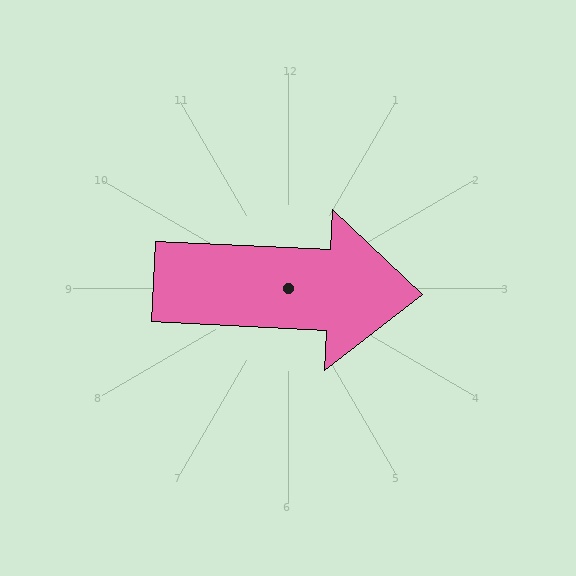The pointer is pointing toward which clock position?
Roughly 3 o'clock.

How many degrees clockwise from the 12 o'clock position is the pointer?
Approximately 93 degrees.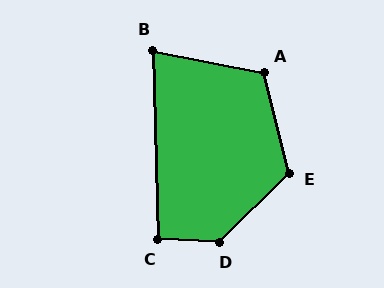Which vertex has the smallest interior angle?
B, at approximately 77 degrees.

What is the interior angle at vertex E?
Approximately 120 degrees (obtuse).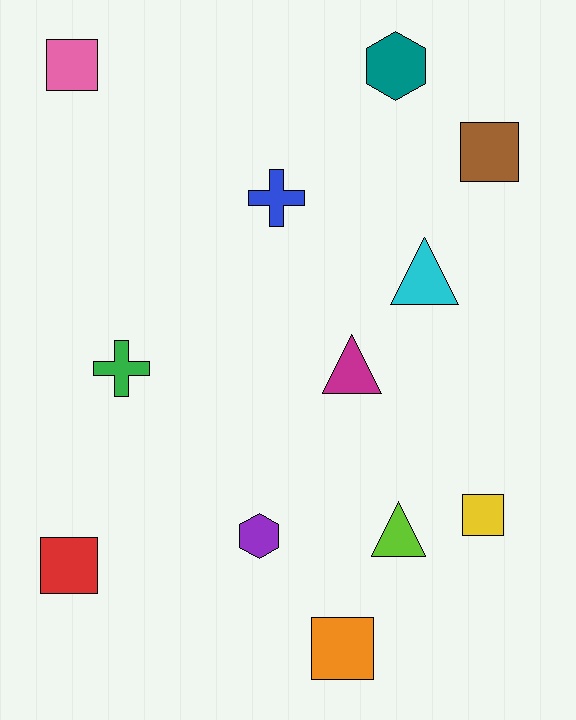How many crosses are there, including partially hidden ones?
There are 2 crosses.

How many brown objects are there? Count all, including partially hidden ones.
There is 1 brown object.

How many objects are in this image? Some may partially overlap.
There are 12 objects.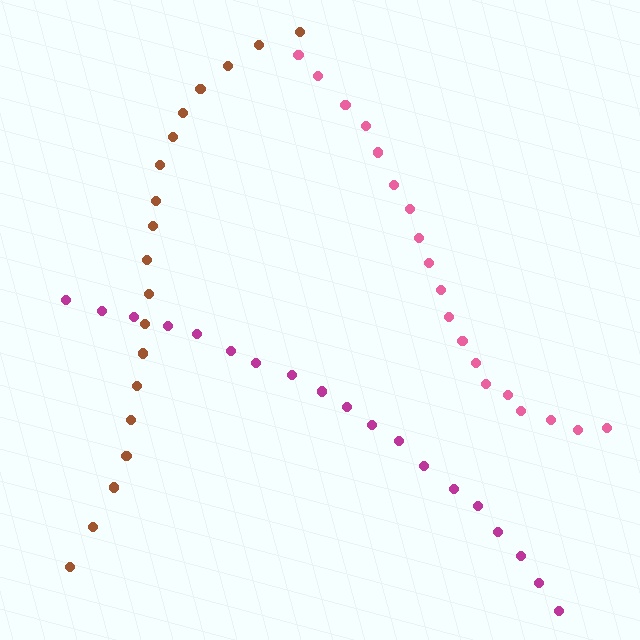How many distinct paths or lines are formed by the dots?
There are 3 distinct paths.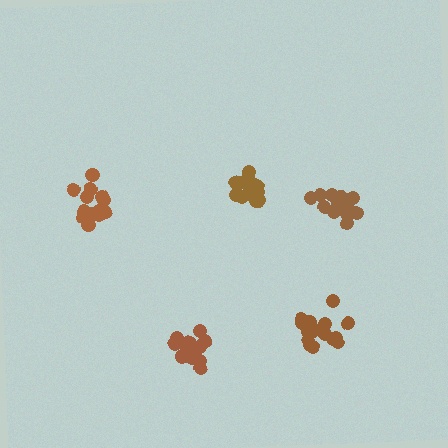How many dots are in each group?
Group 1: 16 dots, Group 2: 18 dots, Group 3: 15 dots, Group 4: 19 dots, Group 5: 17 dots (85 total).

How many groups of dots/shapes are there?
There are 5 groups.